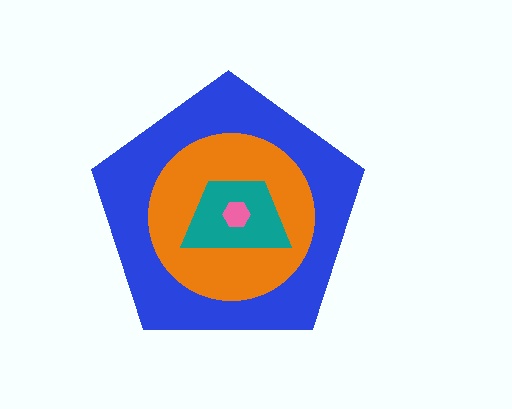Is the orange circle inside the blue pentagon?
Yes.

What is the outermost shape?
The blue pentagon.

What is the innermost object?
The pink hexagon.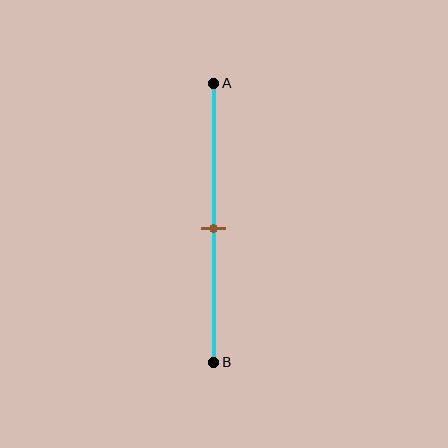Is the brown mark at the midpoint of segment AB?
Yes, the mark is approximately at the midpoint.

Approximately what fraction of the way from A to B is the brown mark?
The brown mark is approximately 50% of the way from A to B.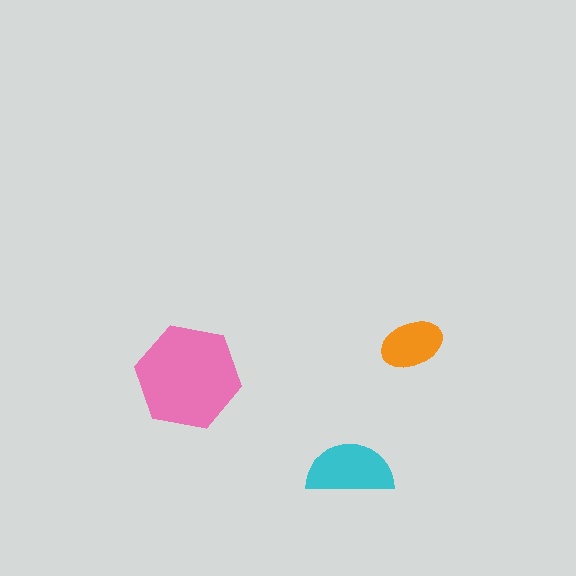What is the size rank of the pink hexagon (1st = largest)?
1st.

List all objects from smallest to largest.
The orange ellipse, the cyan semicircle, the pink hexagon.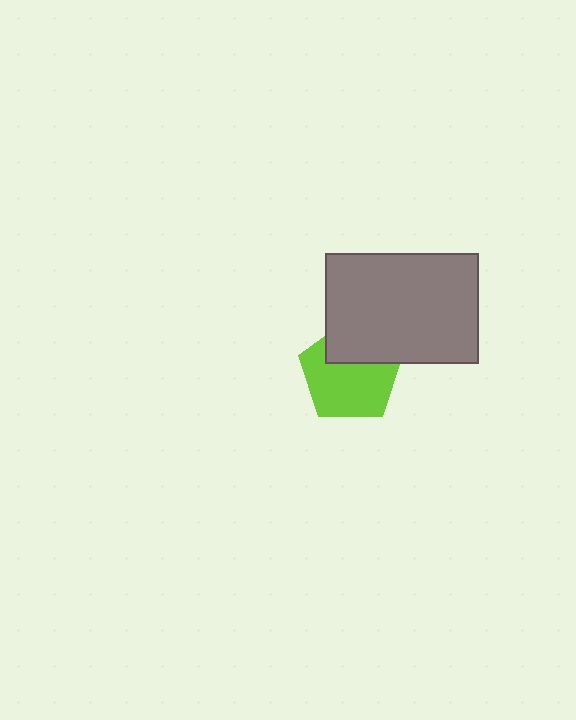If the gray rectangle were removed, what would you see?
You would see the complete lime pentagon.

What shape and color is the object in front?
The object in front is a gray rectangle.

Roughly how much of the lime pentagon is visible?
Most of it is visible (roughly 68%).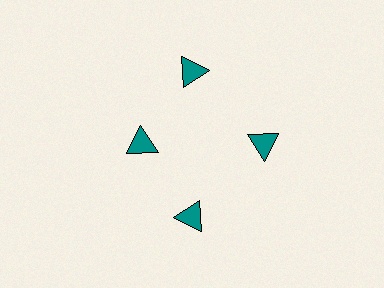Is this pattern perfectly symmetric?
No. The 4 teal triangles are arranged in a ring, but one element near the 9 o'clock position is pulled inward toward the center, breaking the 4-fold rotational symmetry.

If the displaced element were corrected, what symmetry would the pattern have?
It would have 4-fold rotational symmetry — the pattern would map onto itself every 90 degrees.